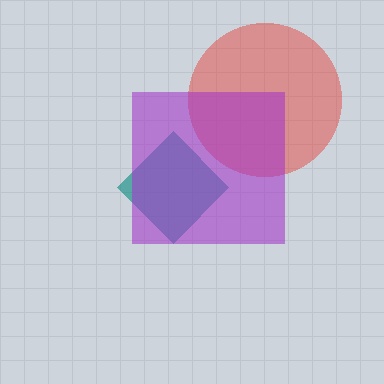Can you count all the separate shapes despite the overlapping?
Yes, there are 3 separate shapes.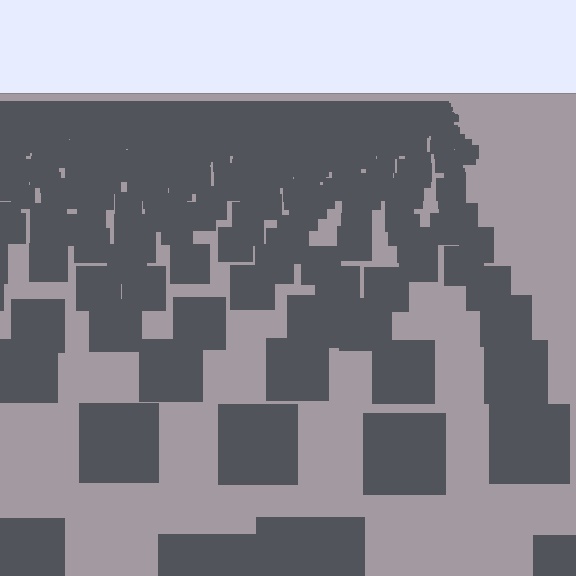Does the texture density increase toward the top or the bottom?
Density increases toward the top.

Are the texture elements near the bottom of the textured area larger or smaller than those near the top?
Larger. Near the bottom, elements are closer to the viewer and appear at a bigger on-screen size.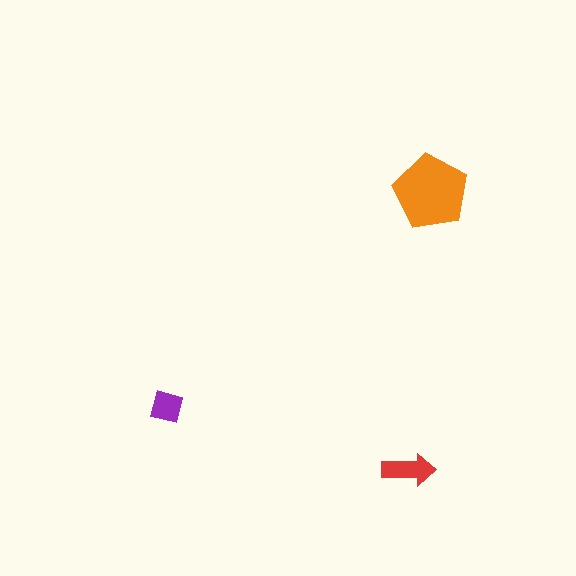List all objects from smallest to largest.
The purple square, the red arrow, the orange pentagon.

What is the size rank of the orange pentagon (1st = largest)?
1st.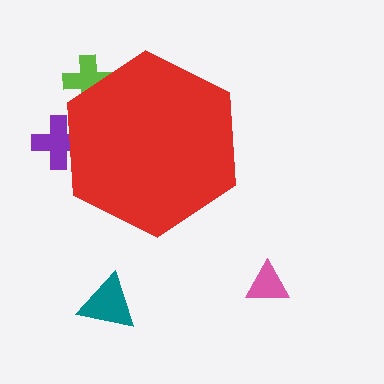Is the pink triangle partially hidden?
No, the pink triangle is fully visible.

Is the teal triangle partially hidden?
No, the teal triangle is fully visible.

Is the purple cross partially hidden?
Yes, the purple cross is partially hidden behind the red hexagon.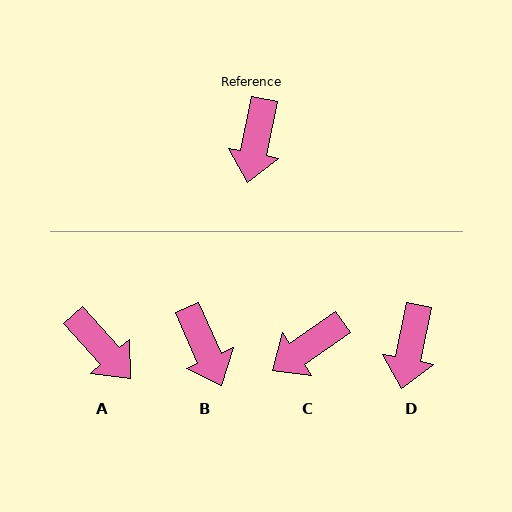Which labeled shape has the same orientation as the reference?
D.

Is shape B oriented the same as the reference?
No, it is off by about 36 degrees.